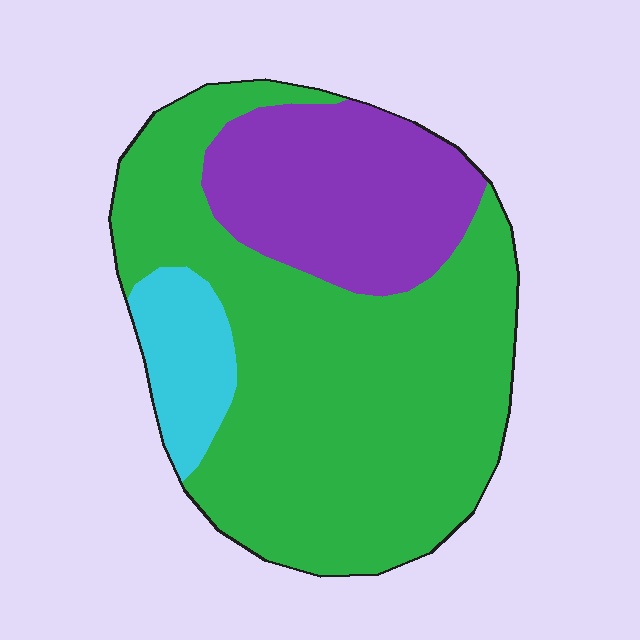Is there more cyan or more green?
Green.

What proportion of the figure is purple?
Purple covers 25% of the figure.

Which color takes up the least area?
Cyan, at roughly 10%.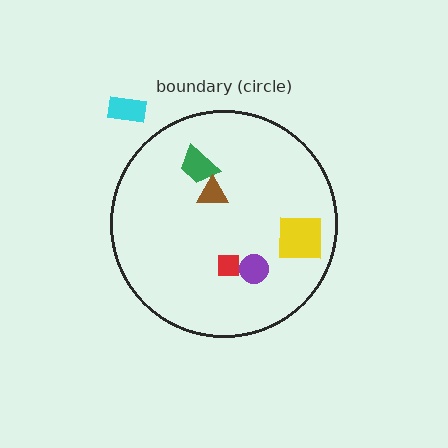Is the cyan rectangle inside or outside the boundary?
Outside.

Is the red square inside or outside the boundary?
Inside.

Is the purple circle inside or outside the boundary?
Inside.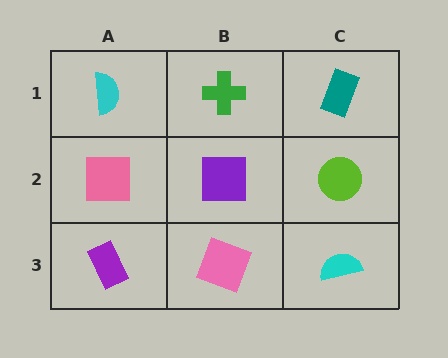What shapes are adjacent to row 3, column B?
A purple square (row 2, column B), a purple rectangle (row 3, column A), a cyan semicircle (row 3, column C).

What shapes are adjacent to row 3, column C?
A lime circle (row 2, column C), a pink square (row 3, column B).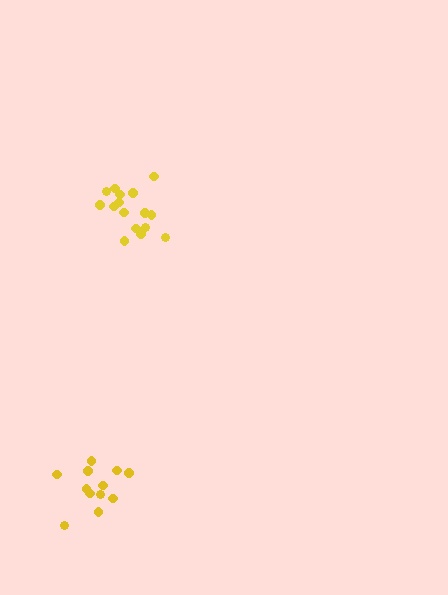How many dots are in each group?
Group 1: 12 dots, Group 2: 16 dots (28 total).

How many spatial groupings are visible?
There are 2 spatial groupings.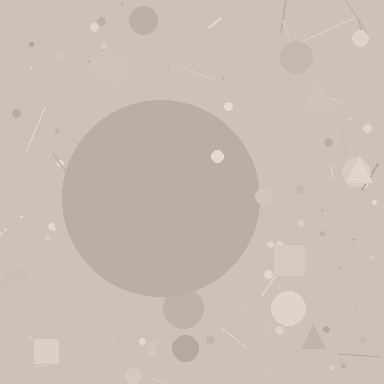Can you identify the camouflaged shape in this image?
The camouflaged shape is a circle.